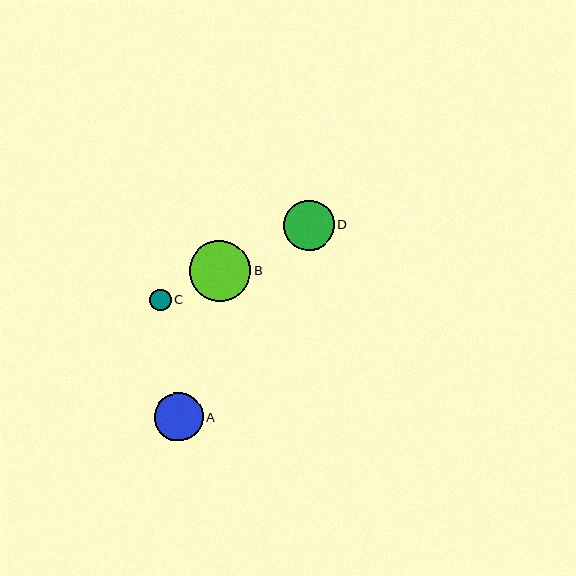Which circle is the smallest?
Circle C is the smallest with a size of approximately 21 pixels.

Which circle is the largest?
Circle B is the largest with a size of approximately 61 pixels.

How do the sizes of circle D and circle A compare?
Circle D and circle A are approximately the same size.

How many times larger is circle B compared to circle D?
Circle B is approximately 1.2 times the size of circle D.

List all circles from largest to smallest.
From largest to smallest: B, D, A, C.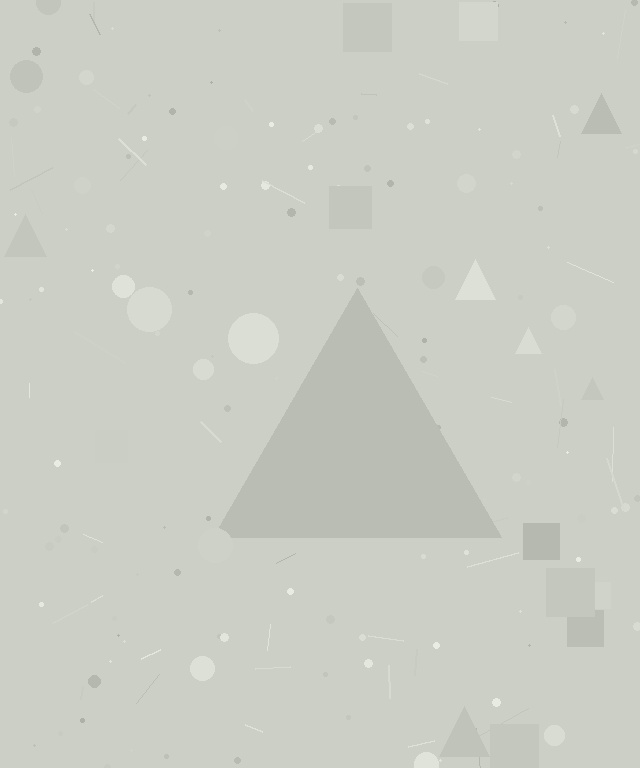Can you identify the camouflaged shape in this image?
The camouflaged shape is a triangle.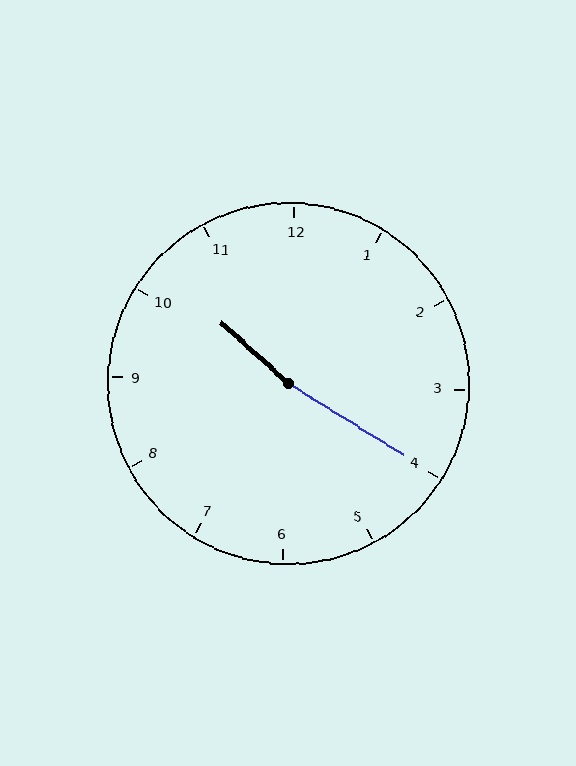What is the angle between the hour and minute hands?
Approximately 170 degrees.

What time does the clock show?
10:20.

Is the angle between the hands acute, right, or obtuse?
It is obtuse.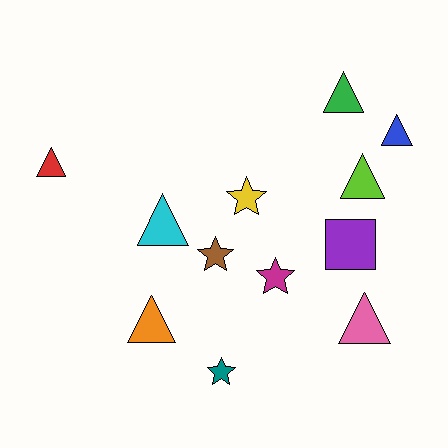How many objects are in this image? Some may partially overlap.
There are 12 objects.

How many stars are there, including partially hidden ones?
There are 4 stars.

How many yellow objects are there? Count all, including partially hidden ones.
There is 1 yellow object.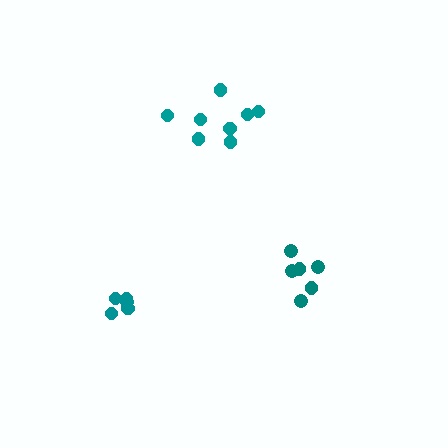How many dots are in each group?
Group 1: 5 dots, Group 2: 8 dots, Group 3: 6 dots (19 total).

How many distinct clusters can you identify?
There are 3 distinct clusters.